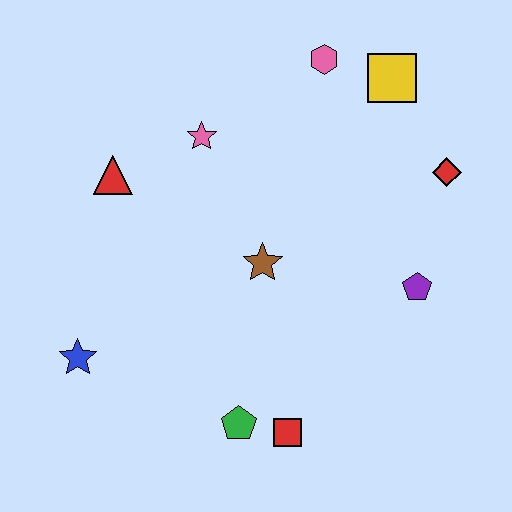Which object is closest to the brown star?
The pink star is closest to the brown star.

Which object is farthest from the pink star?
The red square is farthest from the pink star.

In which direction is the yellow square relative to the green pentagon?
The yellow square is above the green pentagon.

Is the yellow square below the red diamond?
No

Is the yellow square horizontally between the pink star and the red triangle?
No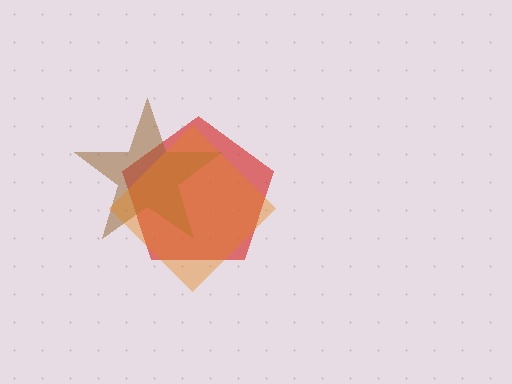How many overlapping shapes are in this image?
There are 3 overlapping shapes in the image.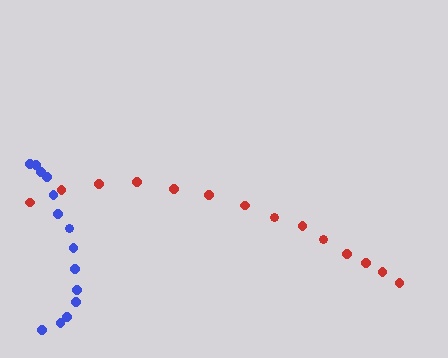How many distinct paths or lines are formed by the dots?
There are 2 distinct paths.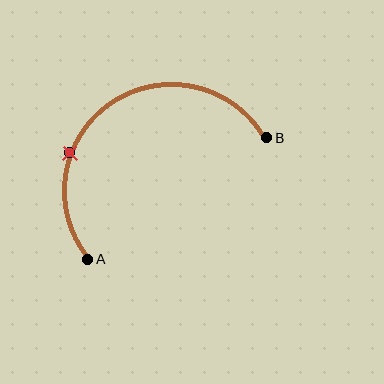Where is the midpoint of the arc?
The arc midpoint is the point on the curve farthest from the straight line joining A and B. It sits above and to the left of that line.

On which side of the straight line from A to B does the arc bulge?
The arc bulges above and to the left of the straight line connecting A and B.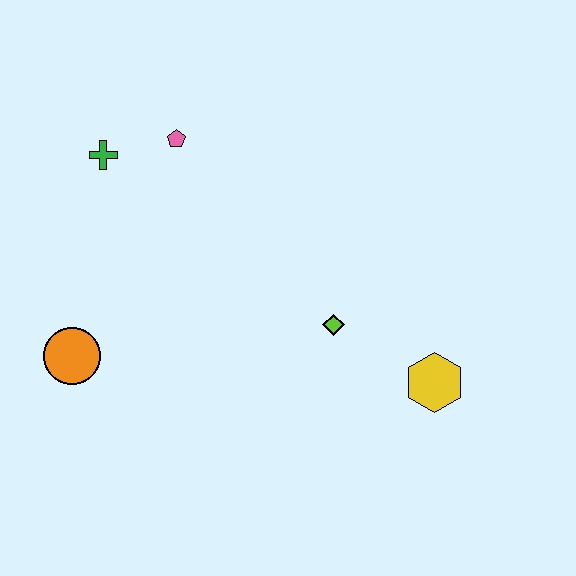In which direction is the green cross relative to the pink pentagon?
The green cross is to the left of the pink pentagon.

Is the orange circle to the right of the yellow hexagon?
No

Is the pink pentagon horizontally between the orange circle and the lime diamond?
Yes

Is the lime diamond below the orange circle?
No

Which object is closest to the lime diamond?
The yellow hexagon is closest to the lime diamond.